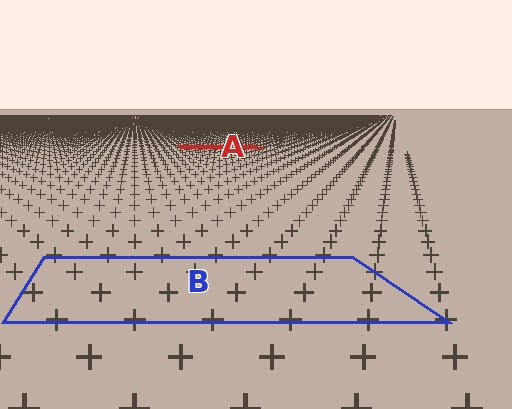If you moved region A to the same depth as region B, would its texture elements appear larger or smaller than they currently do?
They would appear larger. At a closer depth, the same texture elements are projected at a bigger on-screen size.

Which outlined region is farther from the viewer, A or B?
Region A is farther from the viewer — the texture elements inside it appear smaller and more densely packed.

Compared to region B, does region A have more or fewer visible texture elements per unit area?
Region A has more texture elements per unit area — they are packed more densely because it is farther away.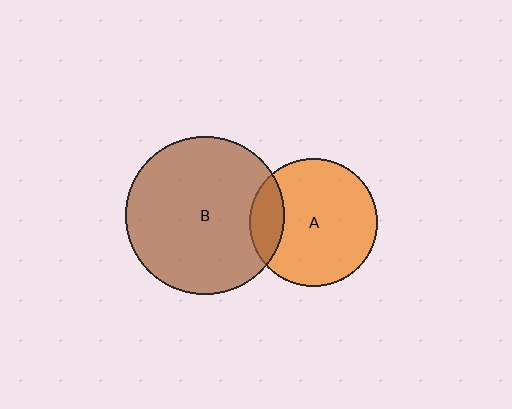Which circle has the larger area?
Circle B (brown).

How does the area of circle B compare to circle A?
Approximately 1.5 times.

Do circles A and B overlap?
Yes.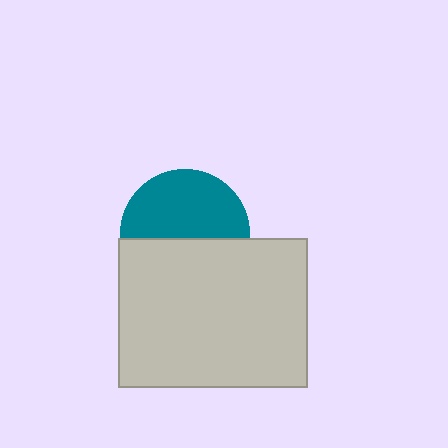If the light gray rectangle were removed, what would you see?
You would see the complete teal circle.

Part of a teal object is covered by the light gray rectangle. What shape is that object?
It is a circle.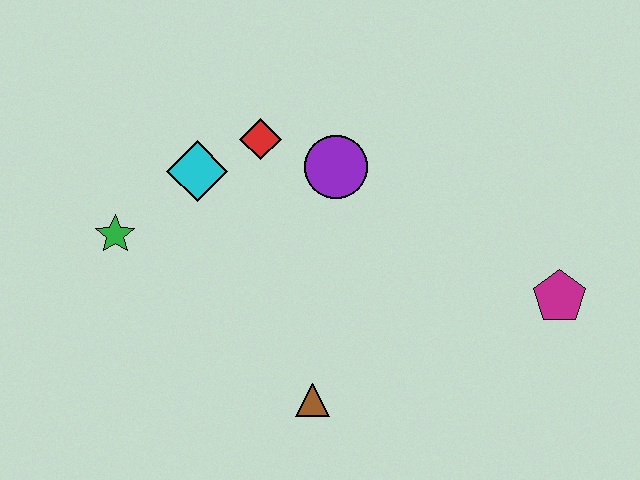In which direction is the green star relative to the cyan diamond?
The green star is to the left of the cyan diamond.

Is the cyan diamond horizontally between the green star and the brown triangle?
Yes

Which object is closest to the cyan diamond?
The red diamond is closest to the cyan diamond.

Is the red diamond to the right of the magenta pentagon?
No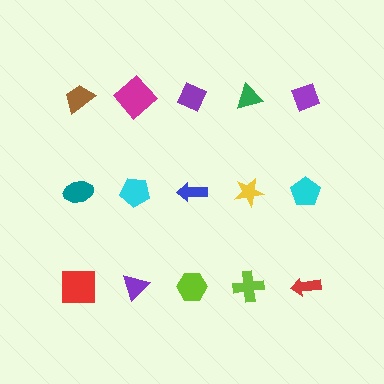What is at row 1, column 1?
A brown trapezoid.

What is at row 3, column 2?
A purple triangle.